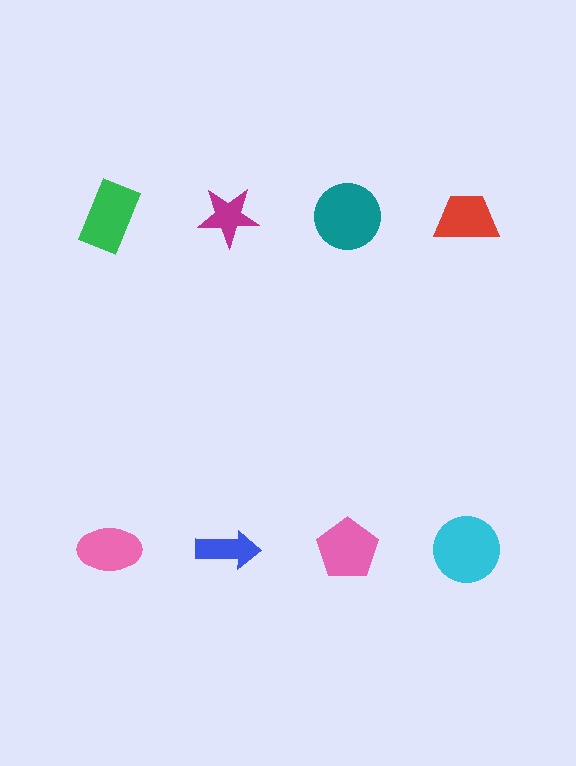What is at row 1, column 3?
A teal circle.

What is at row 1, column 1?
A green rectangle.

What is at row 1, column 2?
A magenta star.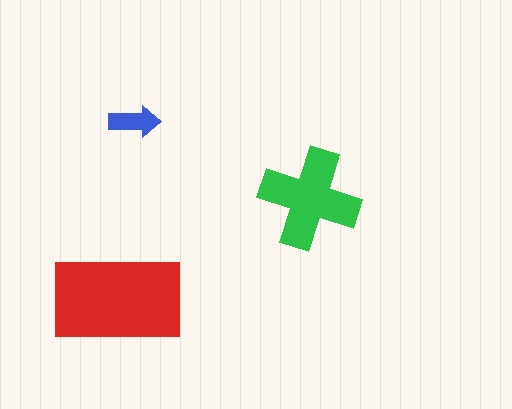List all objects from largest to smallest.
The red rectangle, the green cross, the blue arrow.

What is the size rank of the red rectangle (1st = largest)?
1st.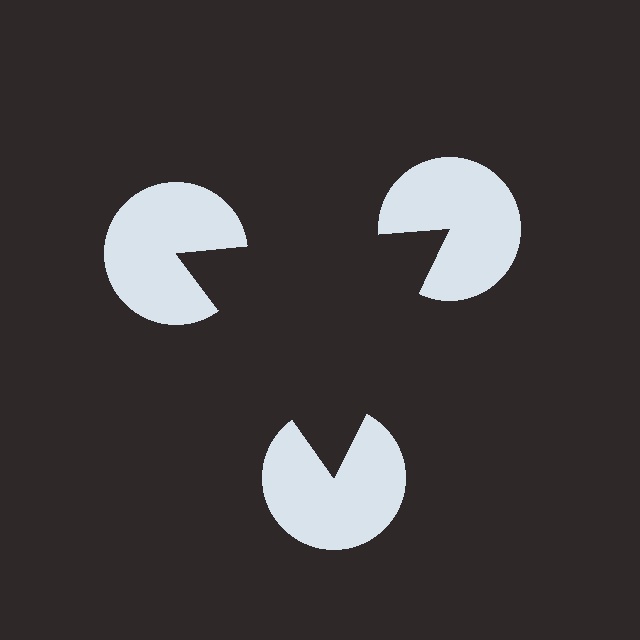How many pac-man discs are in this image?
There are 3 — one at each vertex of the illusory triangle.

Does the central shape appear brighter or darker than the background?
It typically appears slightly darker than the background, even though no actual brightness change is drawn.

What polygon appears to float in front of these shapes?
An illusory triangle — its edges are inferred from the aligned wedge cuts in the pac-man discs, not physically drawn.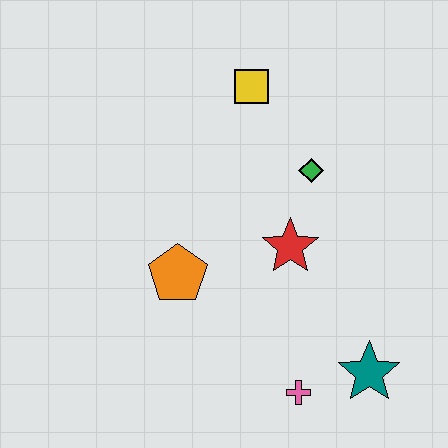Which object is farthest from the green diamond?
The pink cross is farthest from the green diamond.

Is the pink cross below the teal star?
Yes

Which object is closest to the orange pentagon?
The red star is closest to the orange pentagon.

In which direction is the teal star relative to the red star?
The teal star is below the red star.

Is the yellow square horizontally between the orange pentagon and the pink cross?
Yes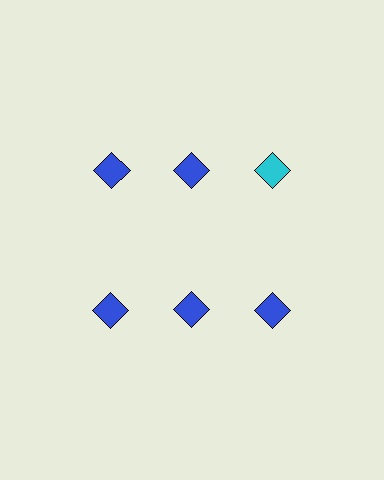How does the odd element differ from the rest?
It has a different color: cyan instead of blue.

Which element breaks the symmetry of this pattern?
The cyan diamond in the top row, center column breaks the symmetry. All other shapes are blue diamonds.